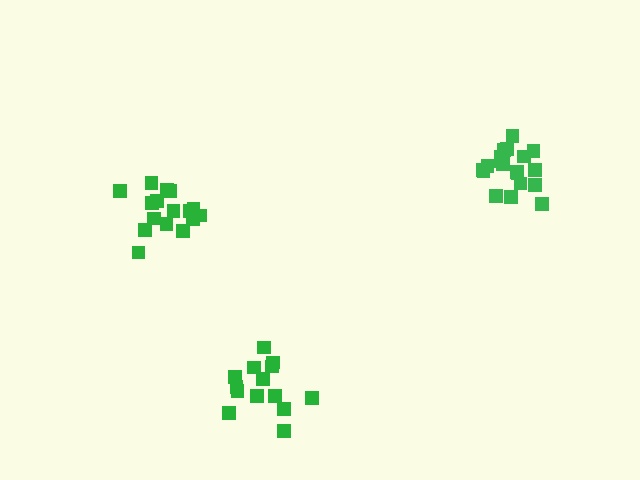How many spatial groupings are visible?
There are 3 spatial groupings.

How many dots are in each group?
Group 1: 17 dots, Group 2: 14 dots, Group 3: 19 dots (50 total).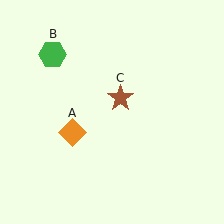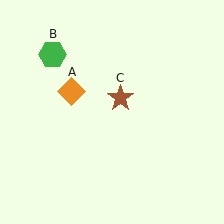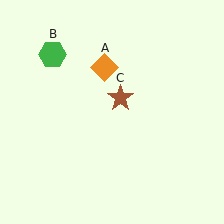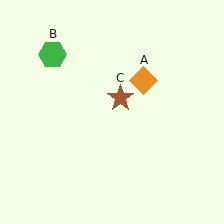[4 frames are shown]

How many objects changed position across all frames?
1 object changed position: orange diamond (object A).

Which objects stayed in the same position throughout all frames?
Green hexagon (object B) and brown star (object C) remained stationary.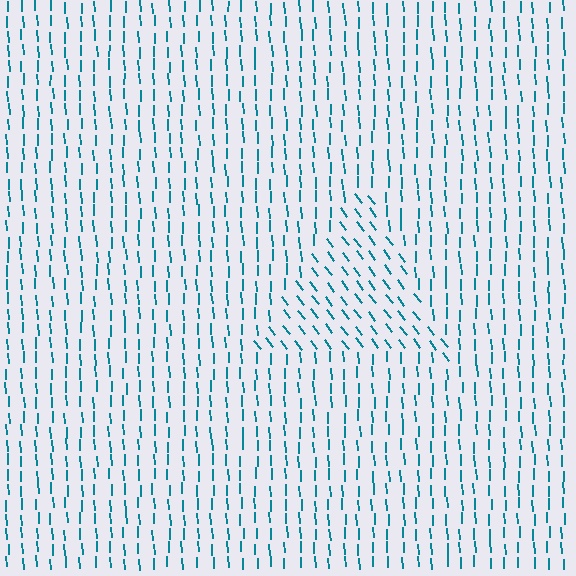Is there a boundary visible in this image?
Yes, there is a texture boundary formed by a change in line orientation.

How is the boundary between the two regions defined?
The boundary is defined purely by a change in line orientation (approximately 34 degrees difference). All lines are the same color and thickness.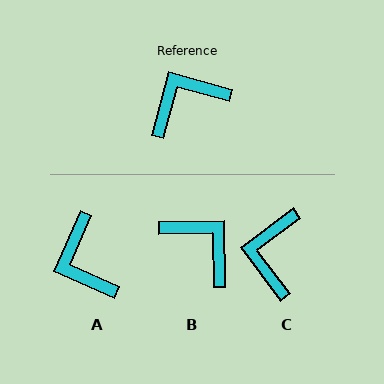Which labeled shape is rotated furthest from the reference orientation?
A, about 82 degrees away.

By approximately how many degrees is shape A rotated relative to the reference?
Approximately 82 degrees counter-clockwise.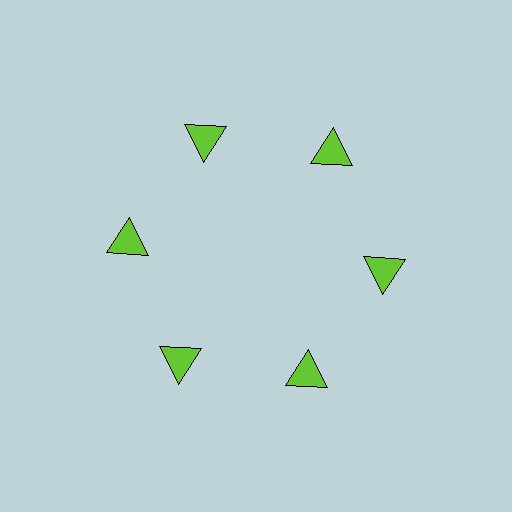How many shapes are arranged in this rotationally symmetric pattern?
There are 6 shapes, arranged in 6 groups of 1.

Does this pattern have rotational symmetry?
Yes, this pattern has 6-fold rotational symmetry. It looks the same after rotating 60 degrees around the center.